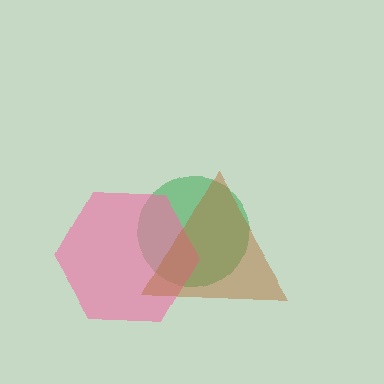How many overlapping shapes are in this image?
There are 3 overlapping shapes in the image.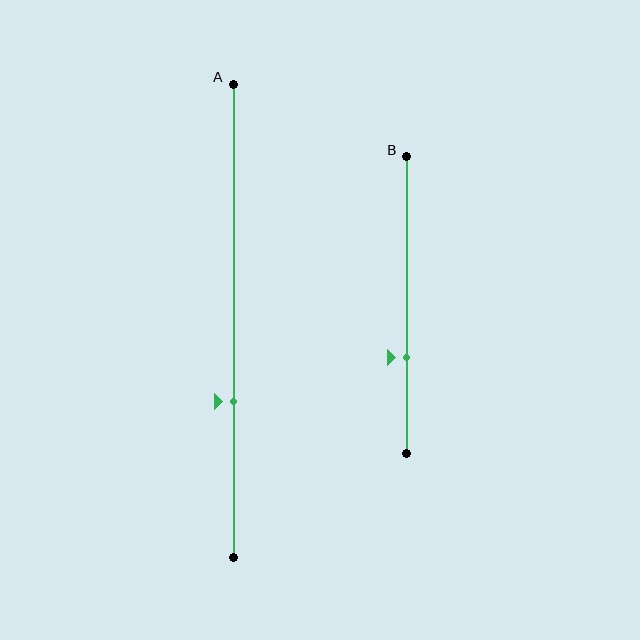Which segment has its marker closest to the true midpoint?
Segment A has its marker closest to the true midpoint.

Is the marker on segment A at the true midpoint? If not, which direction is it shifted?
No, the marker on segment A is shifted downward by about 17% of the segment length.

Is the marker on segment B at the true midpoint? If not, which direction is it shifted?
No, the marker on segment B is shifted downward by about 18% of the segment length.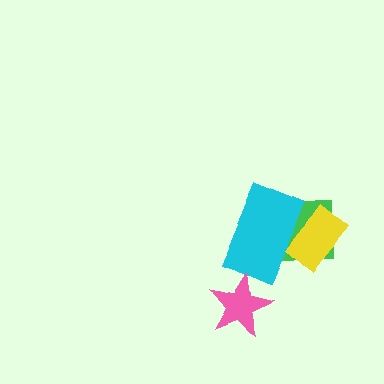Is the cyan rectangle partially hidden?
Yes, it is partially covered by another shape.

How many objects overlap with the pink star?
0 objects overlap with the pink star.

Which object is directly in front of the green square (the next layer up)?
The cyan rectangle is directly in front of the green square.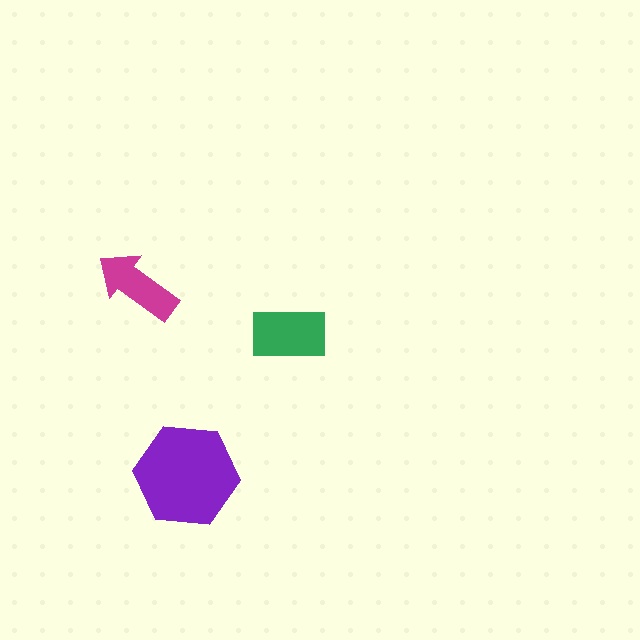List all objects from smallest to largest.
The magenta arrow, the green rectangle, the purple hexagon.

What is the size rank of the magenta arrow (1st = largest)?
3rd.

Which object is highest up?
The magenta arrow is topmost.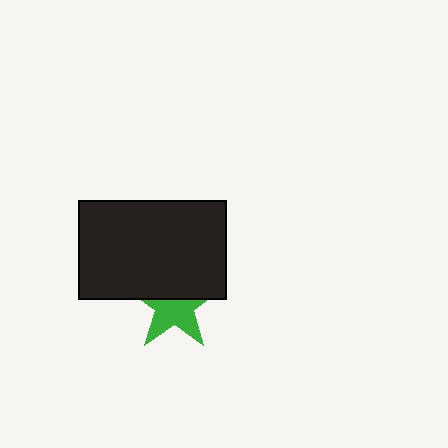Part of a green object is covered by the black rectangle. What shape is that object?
It is a star.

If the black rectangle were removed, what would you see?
You would see the complete green star.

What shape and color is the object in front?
The object in front is a black rectangle.